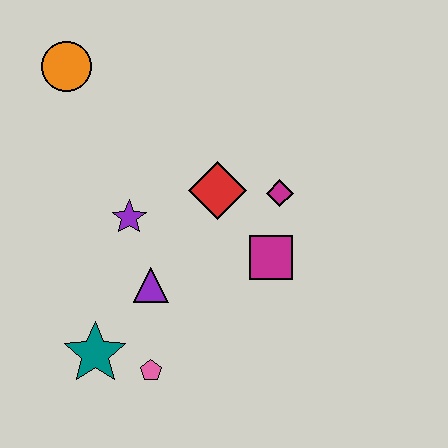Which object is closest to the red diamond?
The magenta diamond is closest to the red diamond.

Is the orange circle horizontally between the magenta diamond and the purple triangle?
No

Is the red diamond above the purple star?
Yes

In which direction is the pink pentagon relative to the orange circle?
The pink pentagon is below the orange circle.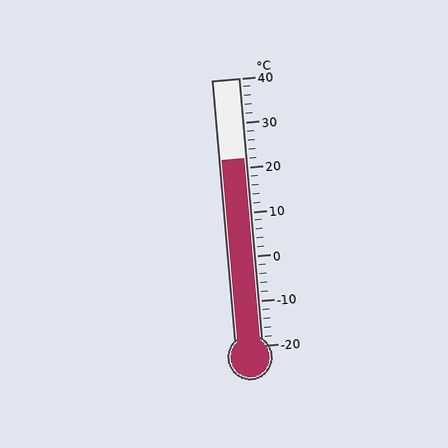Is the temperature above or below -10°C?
The temperature is above -10°C.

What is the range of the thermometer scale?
The thermometer scale ranges from -20°C to 40°C.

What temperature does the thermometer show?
The thermometer shows approximately 22°C.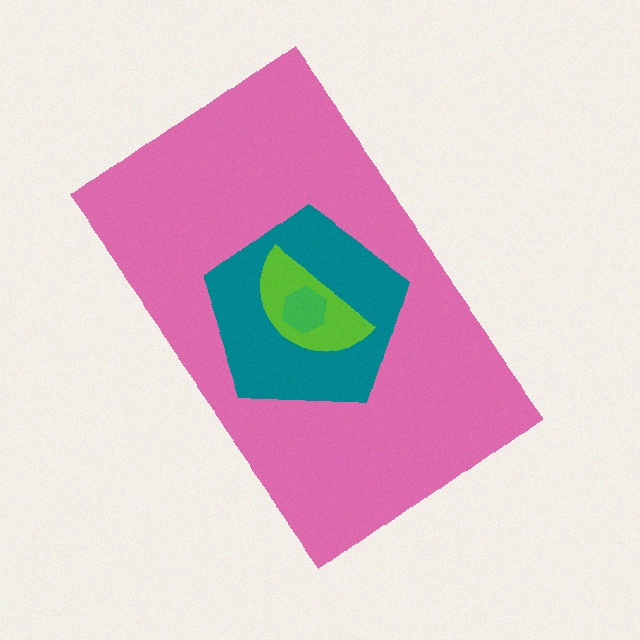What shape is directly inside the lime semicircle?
The green hexagon.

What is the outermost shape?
The pink rectangle.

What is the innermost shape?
The green hexagon.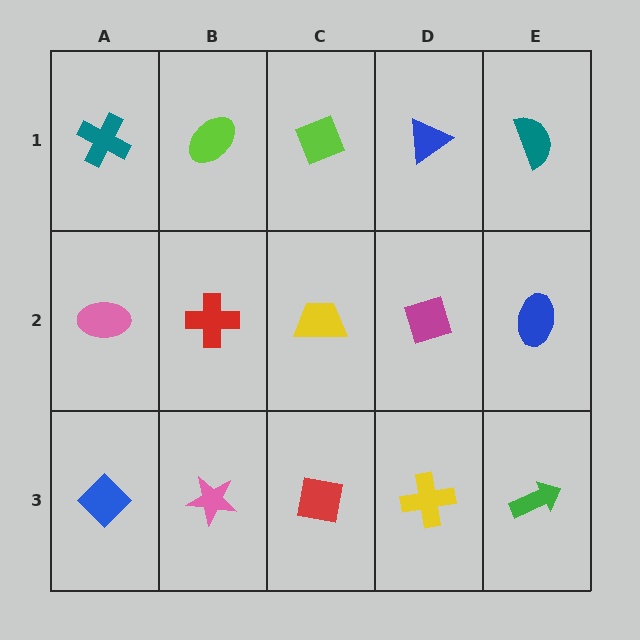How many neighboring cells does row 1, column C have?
3.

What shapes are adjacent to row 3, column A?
A pink ellipse (row 2, column A), a pink star (row 3, column B).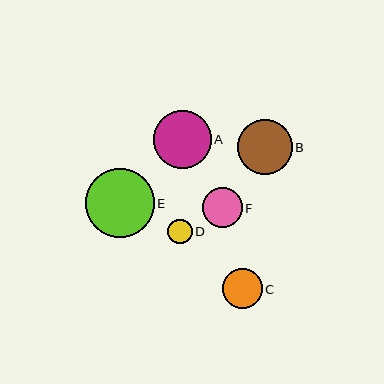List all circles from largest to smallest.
From largest to smallest: E, A, B, C, F, D.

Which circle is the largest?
Circle E is the largest with a size of approximately 69 pixels.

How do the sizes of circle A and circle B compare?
Circle A and circle B are approximately the same size.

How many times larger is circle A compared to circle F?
Circle A is approximately 1.5 times the size of circle F.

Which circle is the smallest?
Circle D is the smallest with a size of approximately 25 pixels.